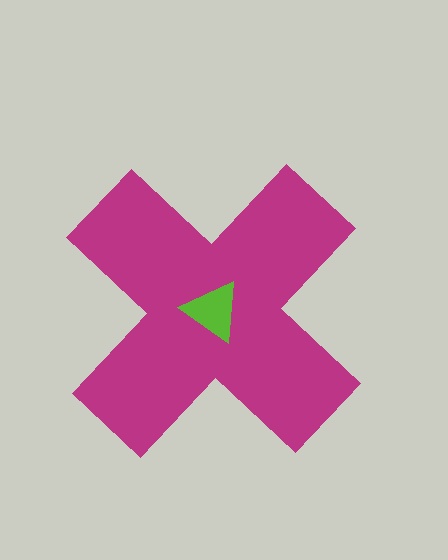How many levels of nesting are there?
2.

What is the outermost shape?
The magenta cross.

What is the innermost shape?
The lime triangle.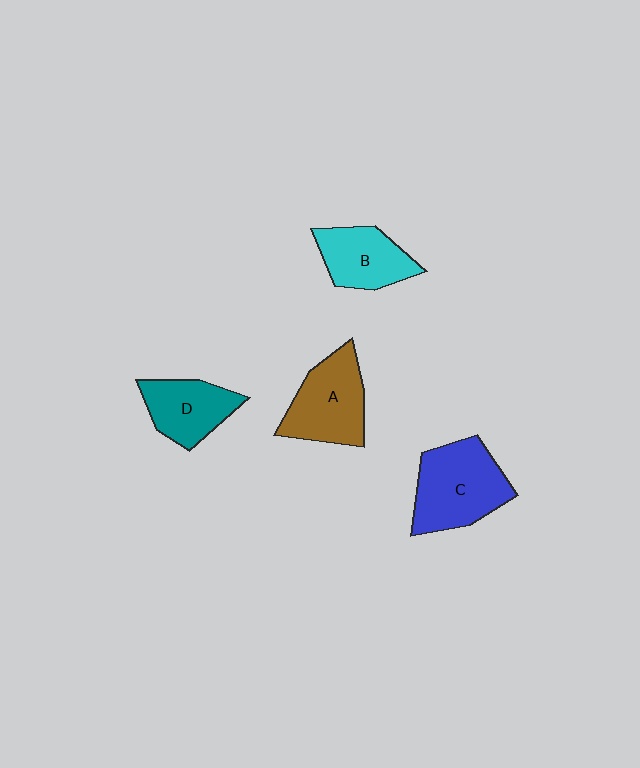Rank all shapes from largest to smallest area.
From largest to smallest: C (blue), A (brown), B (cyan), D (teal).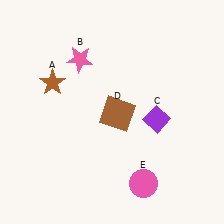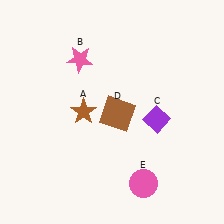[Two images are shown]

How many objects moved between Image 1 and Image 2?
1 object moved between the two images.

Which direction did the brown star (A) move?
The brown star (A) moved right.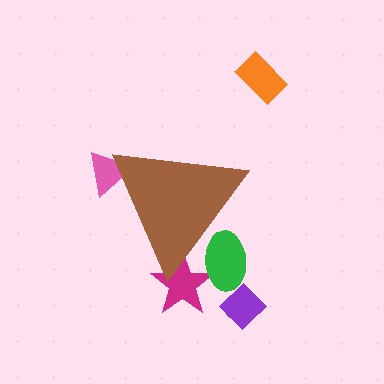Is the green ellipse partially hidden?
Yes, the green ellipse is partially hidden behind the brown triangle.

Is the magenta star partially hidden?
Yes, the magenta star is partially hidden behind the brown triangle.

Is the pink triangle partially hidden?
Yes, the pink triangle is partially hidden behind the brown triangle.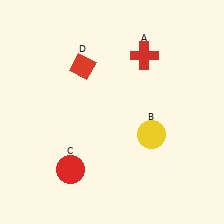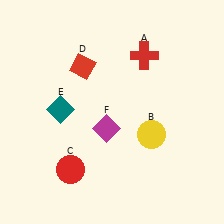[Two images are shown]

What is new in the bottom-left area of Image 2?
A magenta diamond (F) was added in the bottom-left area of Image 2.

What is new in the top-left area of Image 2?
A teal diamond (E) was added in the top-left area of Image 2.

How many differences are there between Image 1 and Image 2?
There are 2 differences between the two images.